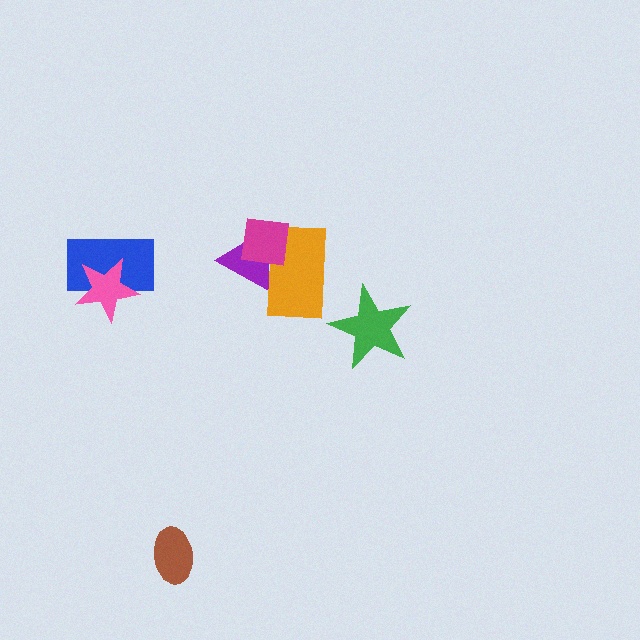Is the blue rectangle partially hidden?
Yes, it is partially covered by another shape.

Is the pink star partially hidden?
No, no other shape covers it.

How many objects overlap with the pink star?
1 object overlaps with the pink star.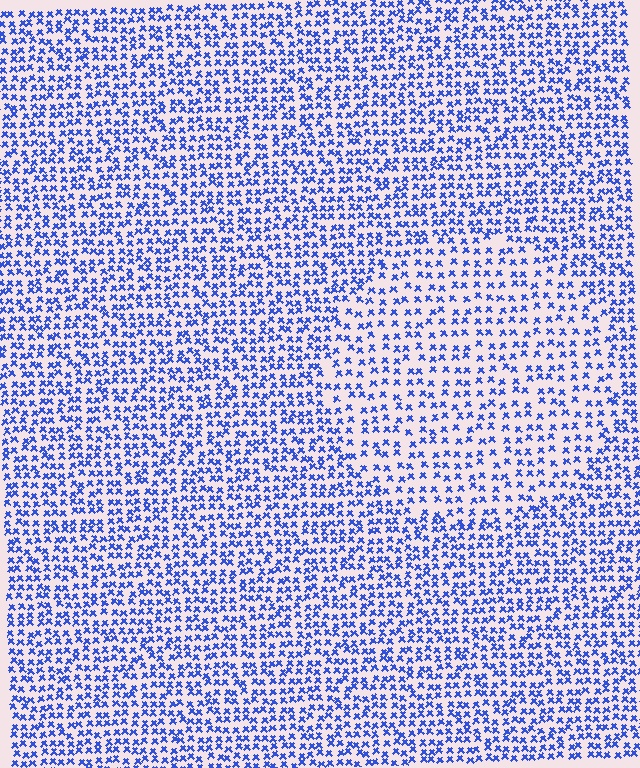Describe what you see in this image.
The image contains small blue elements arranged at two different densities. A circle-shaped region is visible where the elements are less densely packed than the surrounding area.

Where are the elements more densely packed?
The elements are more densely packed outside the circle boundary.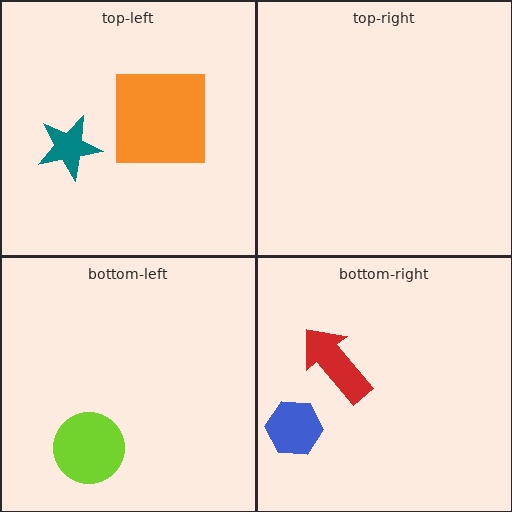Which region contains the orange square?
The top-left region.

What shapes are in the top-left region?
The teal star, the orange square.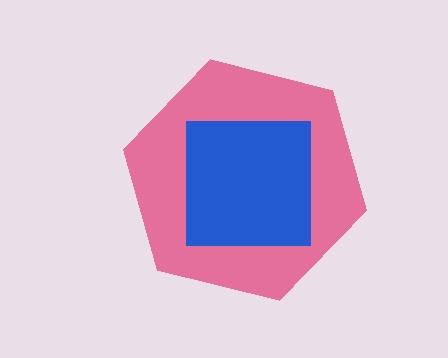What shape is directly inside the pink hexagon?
The blue square.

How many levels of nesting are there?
2.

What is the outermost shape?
The pink hexagon.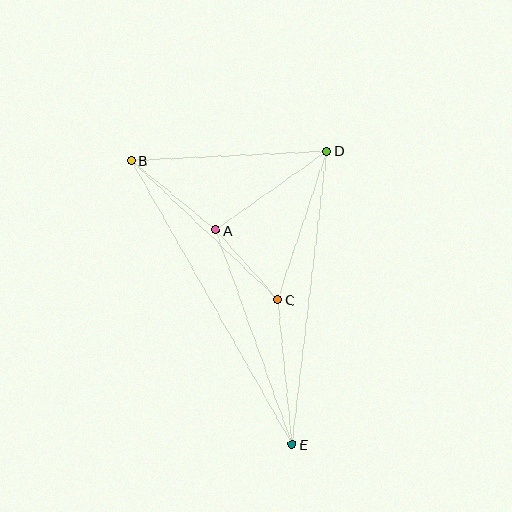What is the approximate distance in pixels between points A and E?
The distance between A and E is approximately 228 pixels.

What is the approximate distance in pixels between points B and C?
The distance between B and C is approximately 202 pixels.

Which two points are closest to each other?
Points A and C are closest to each other.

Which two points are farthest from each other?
Points B and E are farthest from each other.